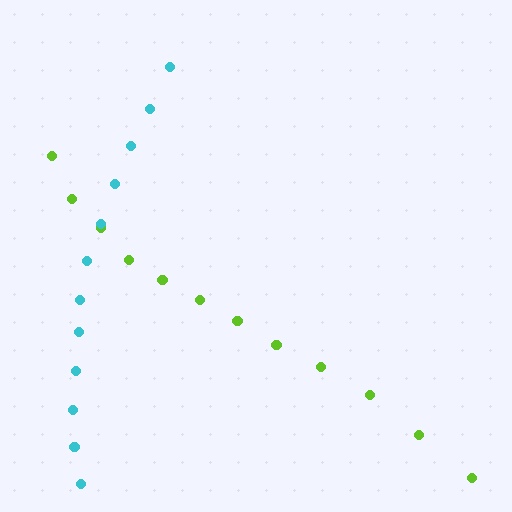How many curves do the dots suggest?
There are 2 distinct paths.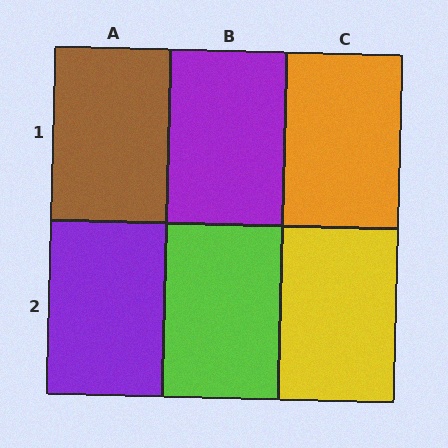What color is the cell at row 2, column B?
Lime.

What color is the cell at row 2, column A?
Purple.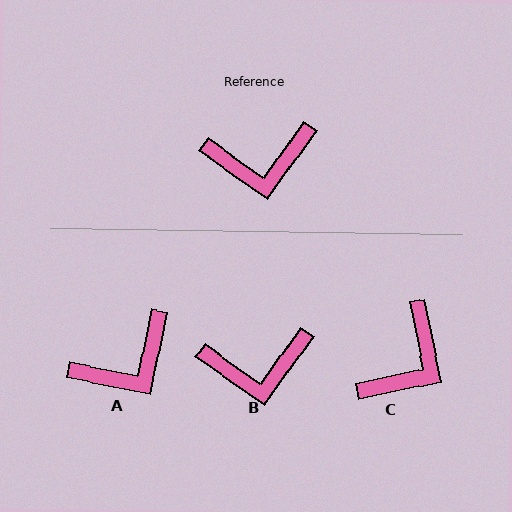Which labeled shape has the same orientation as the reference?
B.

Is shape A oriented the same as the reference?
No, it is off by about 24 degrees.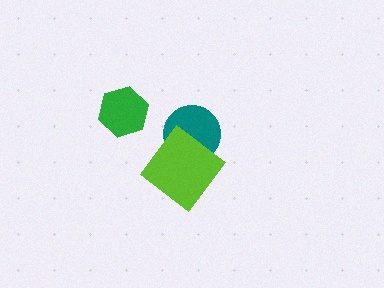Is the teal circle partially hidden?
Yes, it is partially covered by another shape.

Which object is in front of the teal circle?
The lime diamond is in front of the teal circle.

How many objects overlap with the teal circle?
1 object overlaps with the teal circle.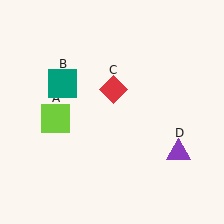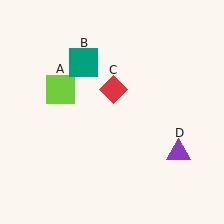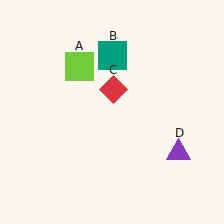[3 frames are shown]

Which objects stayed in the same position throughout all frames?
Red diamond (object C) and purple triangle (object D) remained stationary.